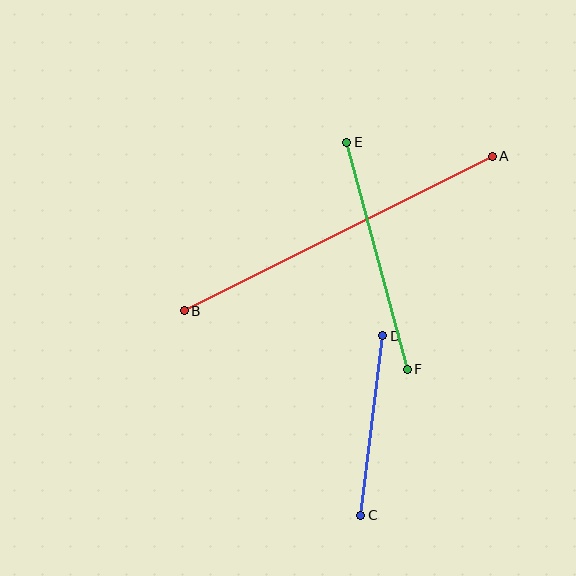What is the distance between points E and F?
The distance is approximately 235 pixels.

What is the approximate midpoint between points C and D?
The midpoint is at approximately (372, 426) pixels.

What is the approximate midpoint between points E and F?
The midpoint is at approximately (377, 256) pixels.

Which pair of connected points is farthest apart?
Points A and B are farthest apart.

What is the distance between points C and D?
The distance is approximately 181 pixels.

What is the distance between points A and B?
The distance is approximately 345 pixels.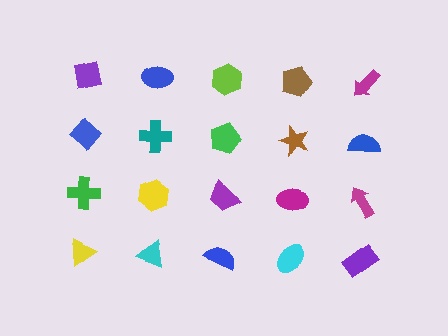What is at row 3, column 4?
A magenta ellipse.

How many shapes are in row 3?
5 shapes.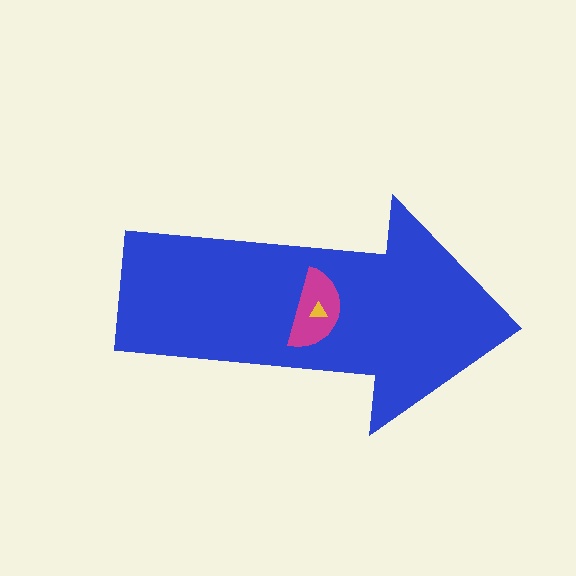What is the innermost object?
The yellow triangle.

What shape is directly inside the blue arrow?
The magenta semicircle.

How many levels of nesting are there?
3.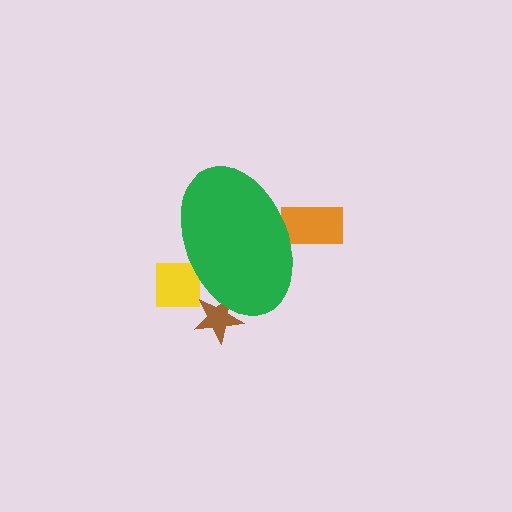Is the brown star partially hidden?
Yes, the brown star is partially hidden behind the green ellipse.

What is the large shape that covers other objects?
A green ellipse.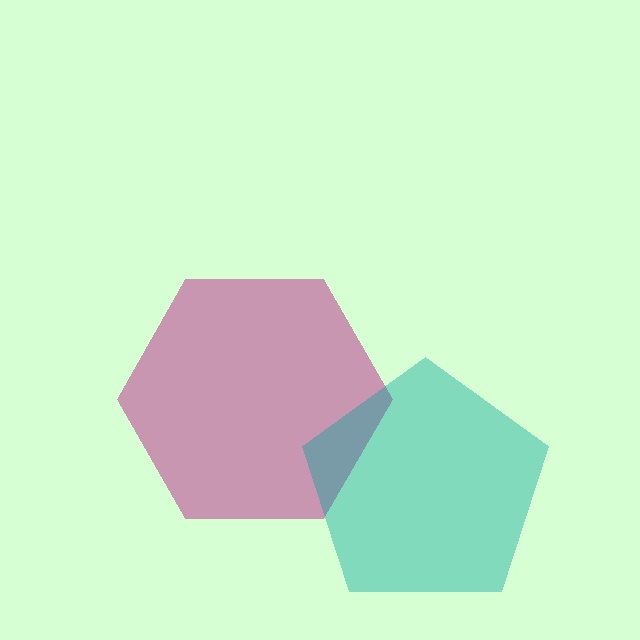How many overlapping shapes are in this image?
There are 2 overlapping shapes in the image.